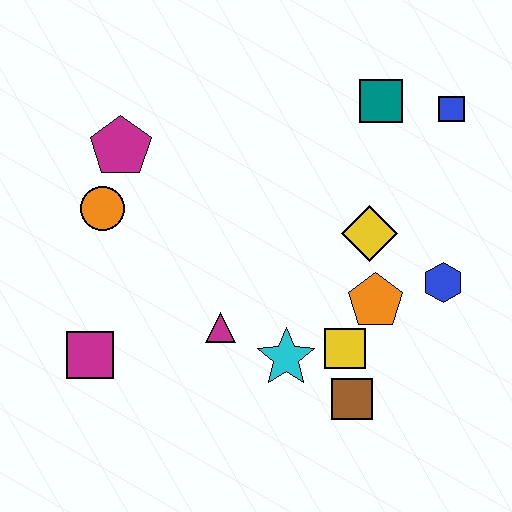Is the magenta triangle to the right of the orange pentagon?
No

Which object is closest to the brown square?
The yellow square is closest to the brown square.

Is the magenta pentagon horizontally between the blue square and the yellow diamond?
No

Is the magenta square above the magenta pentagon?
No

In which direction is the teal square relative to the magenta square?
The teal square is to the right of the magenta square.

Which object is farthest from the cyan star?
The blue square is farthest from the cyan star.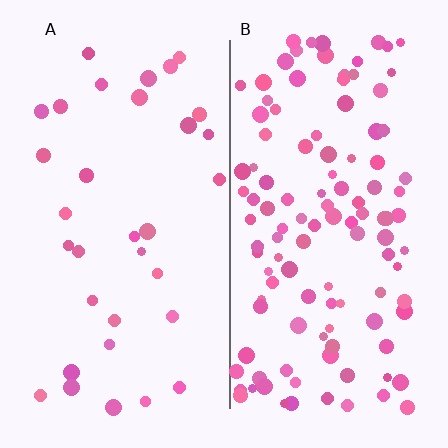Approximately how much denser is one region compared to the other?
Approximately 3.5× — region B over region A.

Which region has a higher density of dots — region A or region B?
B (the right).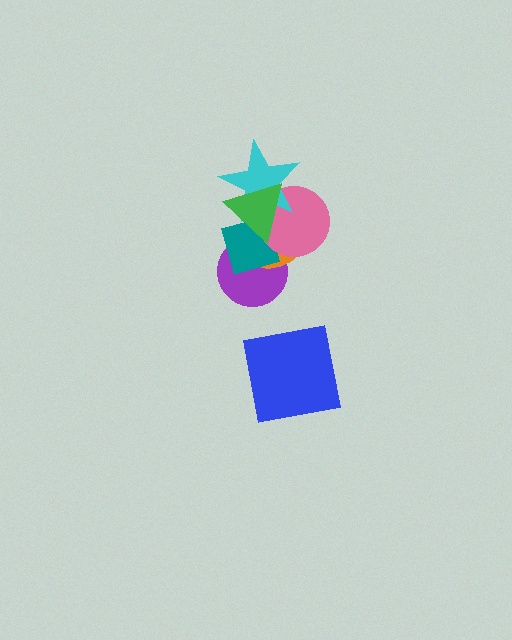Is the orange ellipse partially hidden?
Yes, it is partially covered by another shape.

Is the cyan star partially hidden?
Yes, it is partially covered by another shape.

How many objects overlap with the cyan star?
3 objects overlap with the cyan star.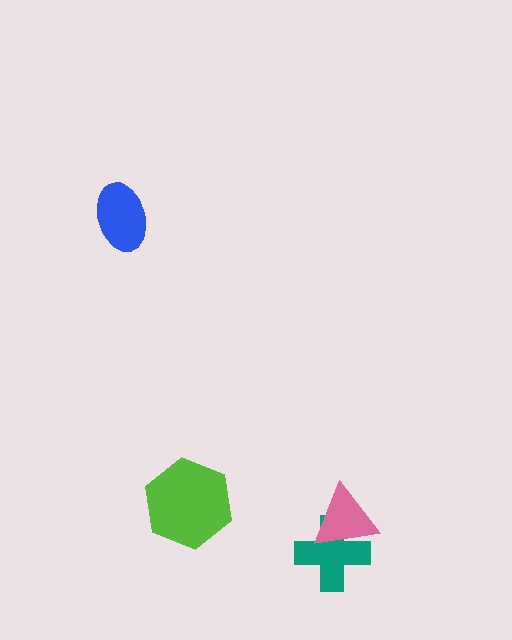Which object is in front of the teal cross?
The pink triangle is in front of the teal cross.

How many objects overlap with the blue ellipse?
0 objects overlap with the blue ellipse.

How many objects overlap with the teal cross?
1 object overlaps with the teal cross.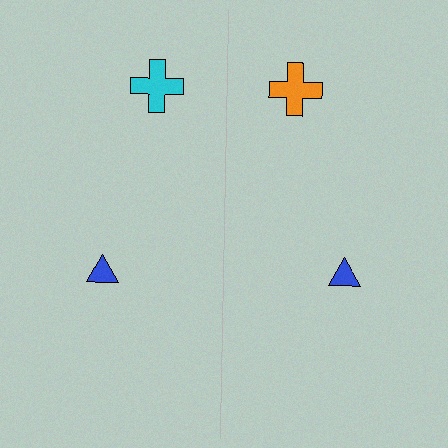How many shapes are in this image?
There are 4 shapes in this image.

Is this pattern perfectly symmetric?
No, the pattern is not perfectly symmetric. The orange cross on the right side breaks the symmetry — its mirror counterpart is cyan.